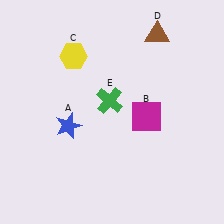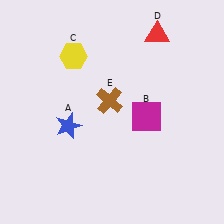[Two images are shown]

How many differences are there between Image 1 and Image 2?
There are 2 differences between the two images.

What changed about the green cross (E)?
In Image 1, E is green. In Image 2, it changed to brown.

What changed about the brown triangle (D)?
In Image 1, D is brown. In Image 2, it changed to red.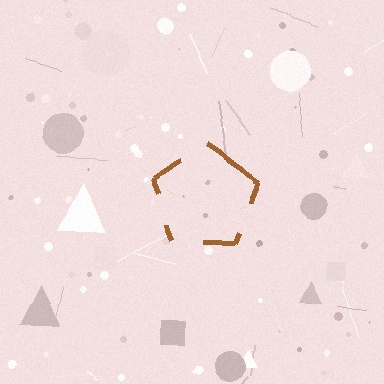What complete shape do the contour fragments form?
The contour fragments form a pentagon.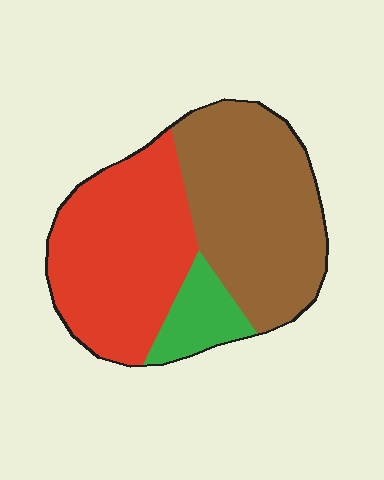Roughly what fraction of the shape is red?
Red covers around 45% of the shape.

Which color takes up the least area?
Green, at roughly 10%.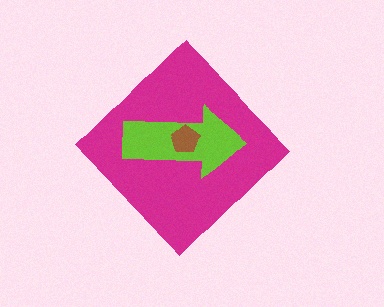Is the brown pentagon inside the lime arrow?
Yes.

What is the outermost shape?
The magenta diamond.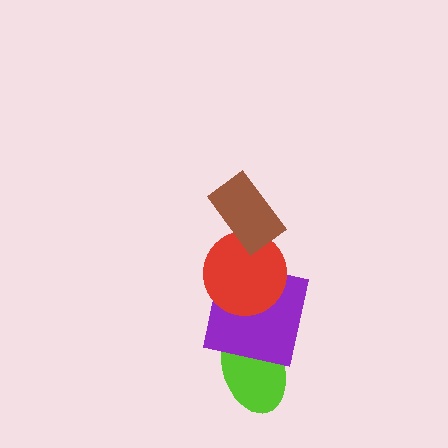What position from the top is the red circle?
The red circle is 2nd from the top.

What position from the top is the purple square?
The purple square is 3rd from the top.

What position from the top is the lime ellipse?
The lime ellipse is 4th from the top.